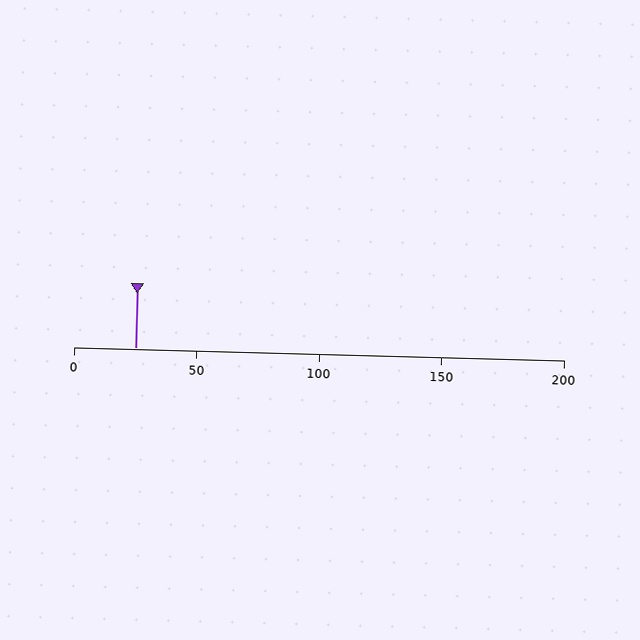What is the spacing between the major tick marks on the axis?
The major ticks are spaced 50 apart.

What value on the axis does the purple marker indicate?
The marker indicates approximately 25.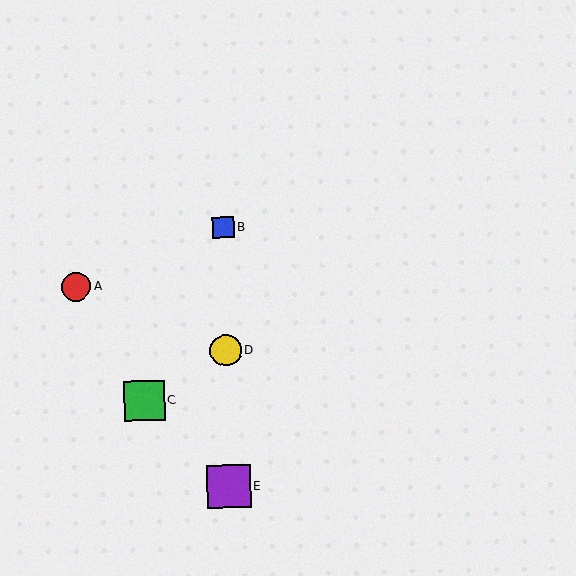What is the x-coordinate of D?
Object D is at x≈226.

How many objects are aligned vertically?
3 objects (B, D, E) are aligned vertically.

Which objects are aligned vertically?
Objects B, D, E are aligned vertically.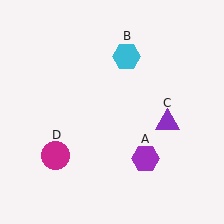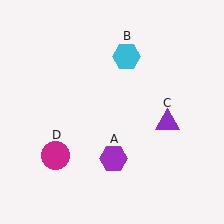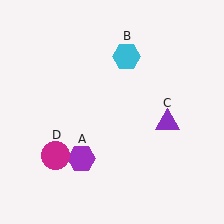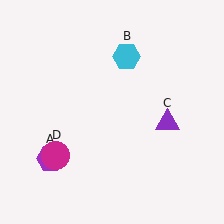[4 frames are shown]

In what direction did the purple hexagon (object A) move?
The purple hexagon (object A) moved left.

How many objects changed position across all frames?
1 object changed position: purple hexagon (object A).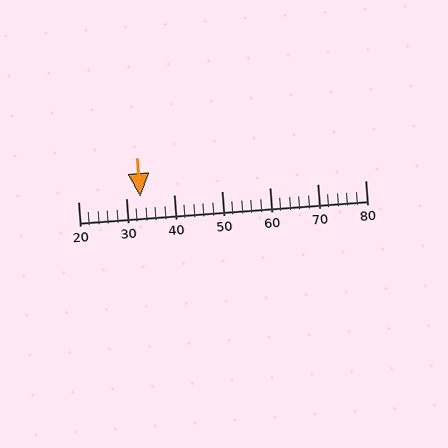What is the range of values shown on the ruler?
The ruler shows values from 20 to 80.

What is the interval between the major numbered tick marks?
The major tick marks are spaced 10 units apart.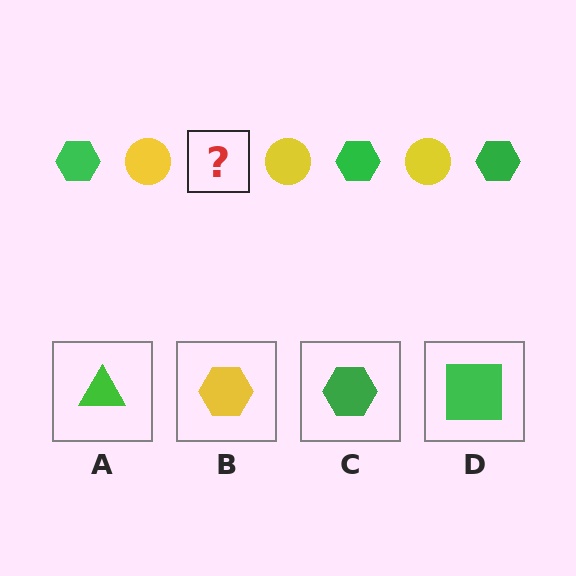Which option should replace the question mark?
Option C.